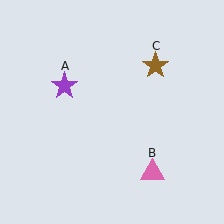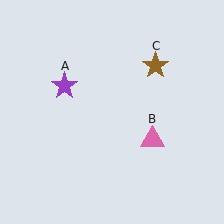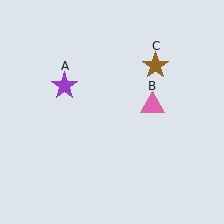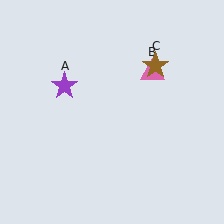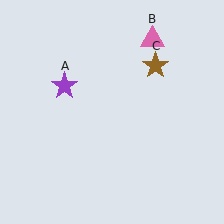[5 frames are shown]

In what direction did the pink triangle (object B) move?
The pink triangle (object B) moved up.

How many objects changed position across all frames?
1 object changed position: pink triangle (object B).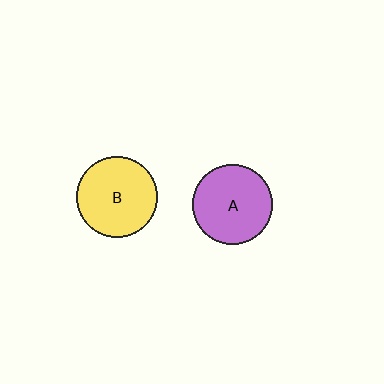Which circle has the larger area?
Circle B (yellow).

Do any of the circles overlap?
No, none of the circles overlap.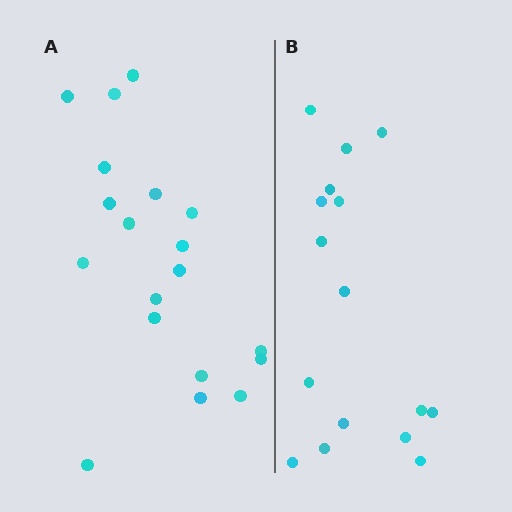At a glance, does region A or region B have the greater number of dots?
Region A (the left region) has more dots.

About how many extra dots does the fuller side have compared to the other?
Region A has just a few more — roughly 2 or 3 more dots than region B.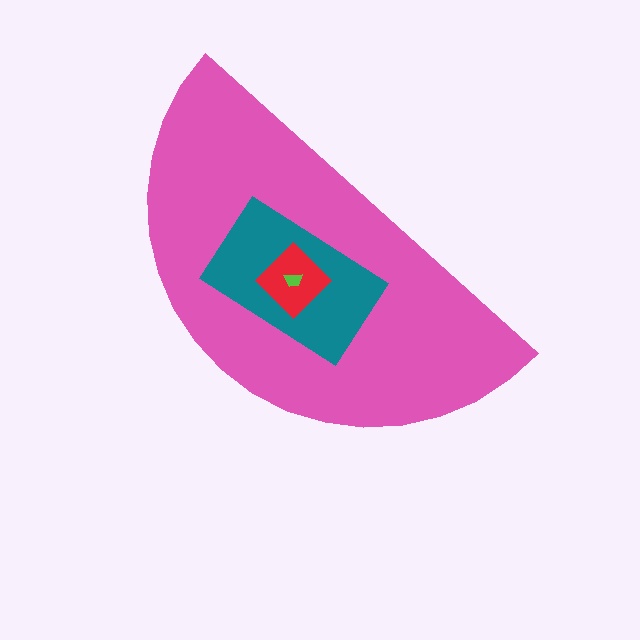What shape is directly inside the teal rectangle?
The red diamond.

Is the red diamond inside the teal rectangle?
Yes.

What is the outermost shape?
The pink semicircle.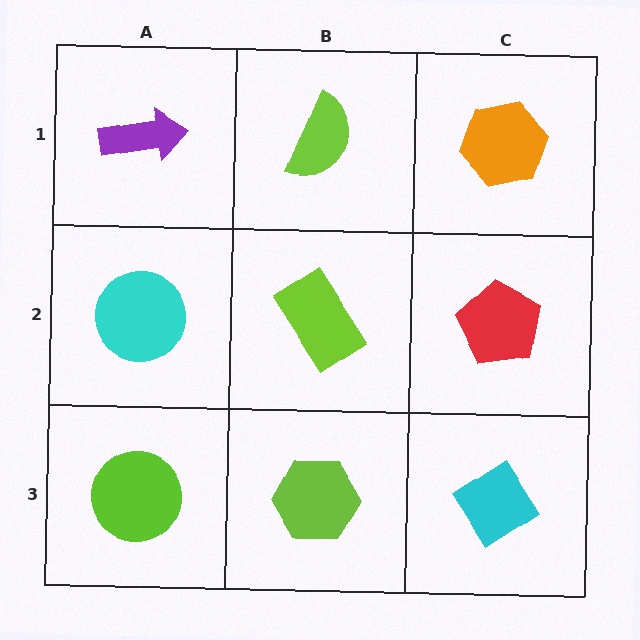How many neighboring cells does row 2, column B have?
4.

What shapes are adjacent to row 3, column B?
A lime rectangle (row 2, column B), a lime circle (row 3, column A), a cyan diamond (row 3, column C).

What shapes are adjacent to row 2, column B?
A lime semicircle (row 1, column B), a lime hexagon (row 3, column B), a cyan circle (row 2, column A), a red pentagon (row 2, column C).